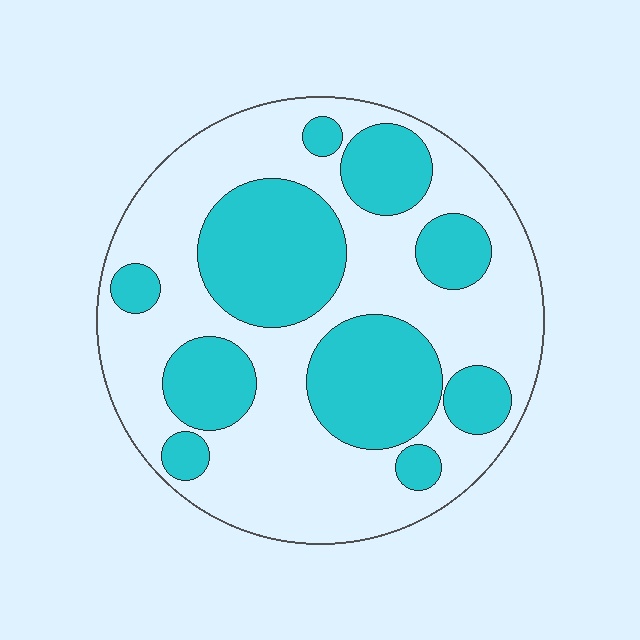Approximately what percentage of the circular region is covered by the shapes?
Approximately 40%.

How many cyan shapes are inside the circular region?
10.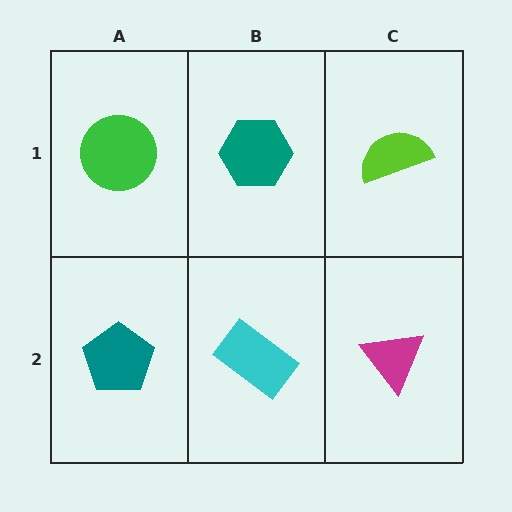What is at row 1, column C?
A lime semicircle.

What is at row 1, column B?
A teal hexagon.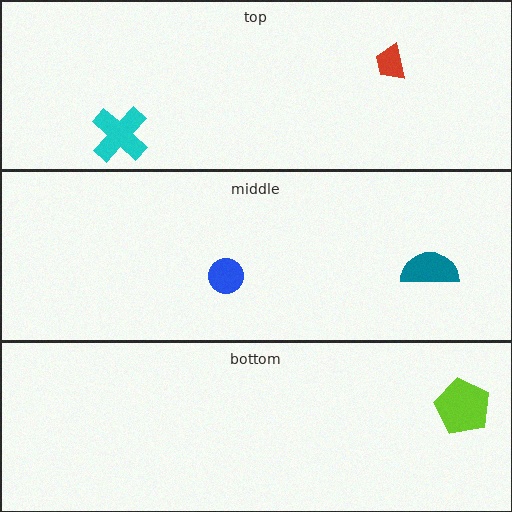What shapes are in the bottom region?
The lime pentagon.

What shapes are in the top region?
The cyan cross, the red trapezoid.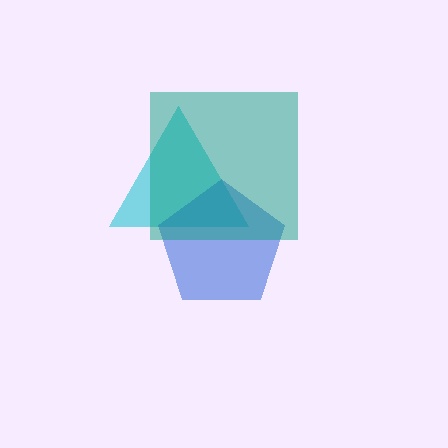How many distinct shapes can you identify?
There are 3 distinct shapes: a cyan triangle, a blue pentagon, a teal square.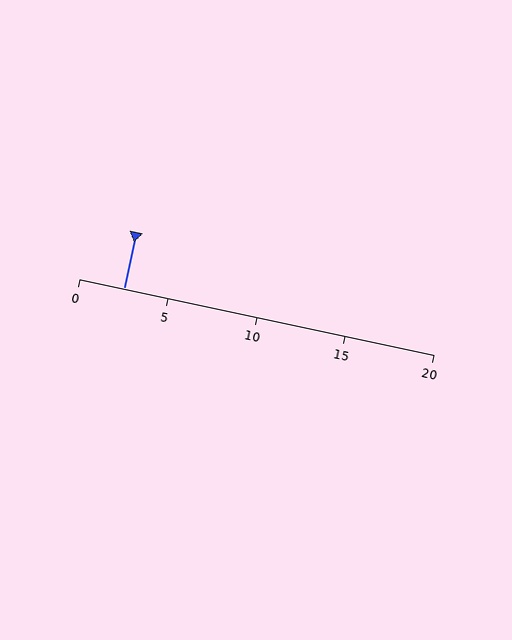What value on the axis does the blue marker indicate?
The marker indicates approximately 2.5.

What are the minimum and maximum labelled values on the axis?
The axis runs from 0 to 20.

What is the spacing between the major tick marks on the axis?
The major ticks are spaced 5 apart.